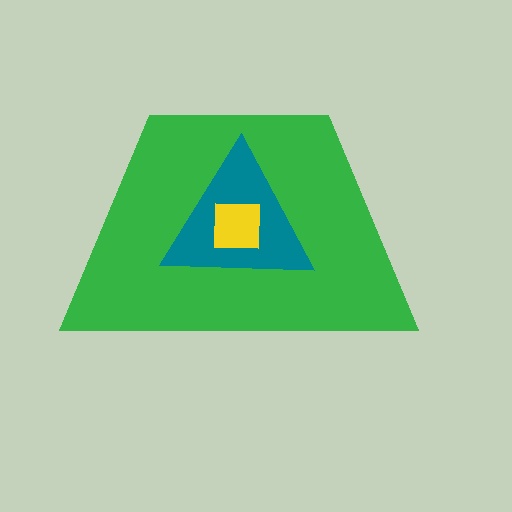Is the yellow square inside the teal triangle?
Yes.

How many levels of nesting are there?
3.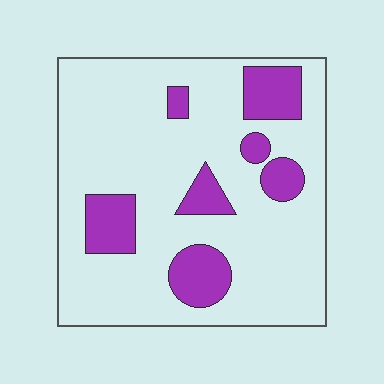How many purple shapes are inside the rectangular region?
7.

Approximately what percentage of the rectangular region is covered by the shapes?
Approximately 20%.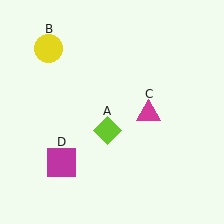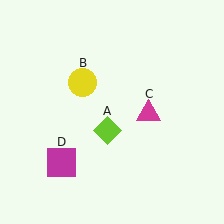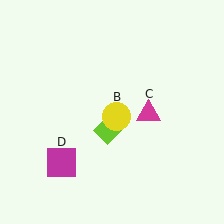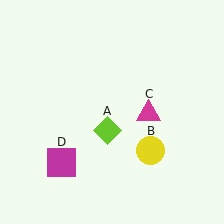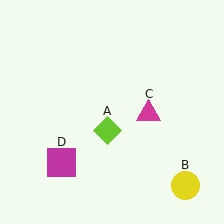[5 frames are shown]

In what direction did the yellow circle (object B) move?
The yellow circle (object B) moved down and to the right.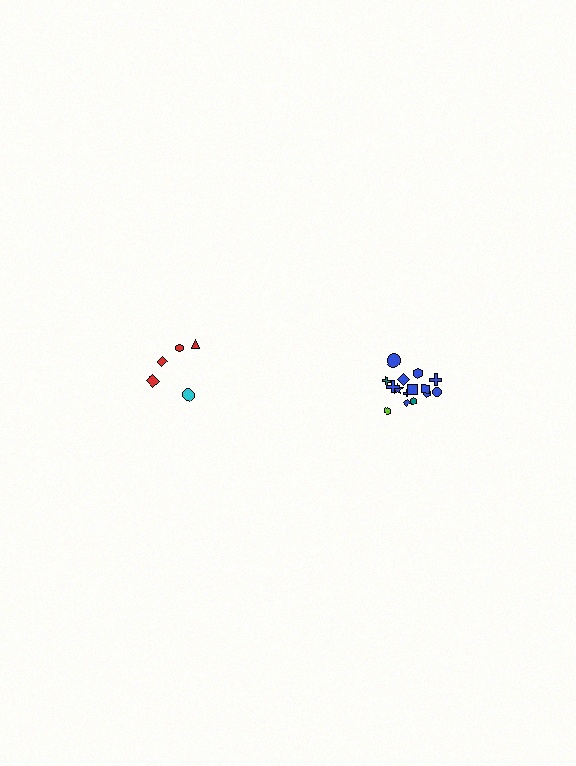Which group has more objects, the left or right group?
The right group.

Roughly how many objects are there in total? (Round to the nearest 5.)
Roughly 20 objects in total.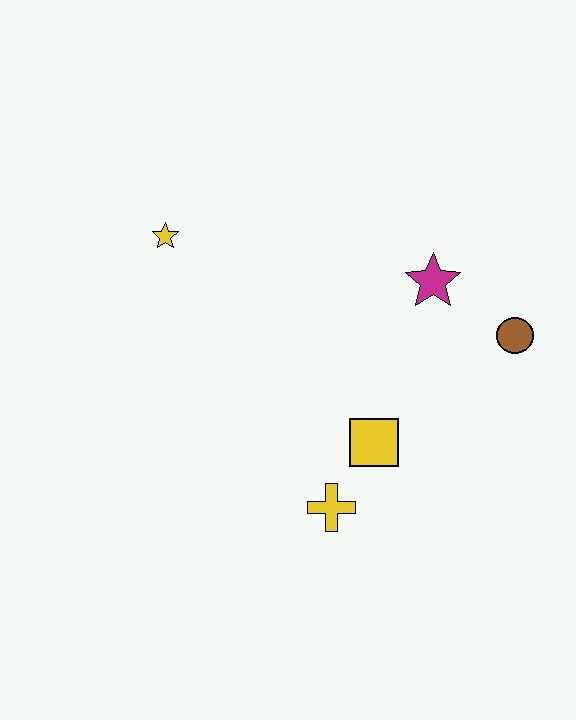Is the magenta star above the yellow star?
No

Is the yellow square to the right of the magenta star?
No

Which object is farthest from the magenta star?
The yellow star is farthest from the magenta star.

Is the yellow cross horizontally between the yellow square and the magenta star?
No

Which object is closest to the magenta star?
The brown circle is closest to the magenta star.